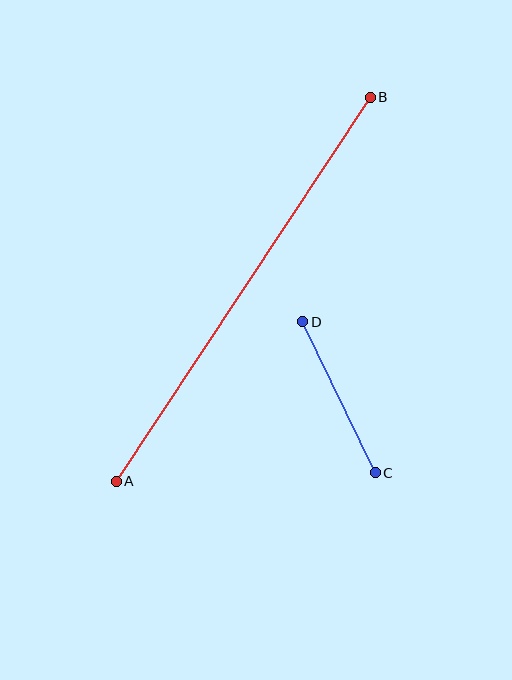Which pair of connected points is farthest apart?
Points A and B are farthest apart.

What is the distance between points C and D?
The distance is approximately 168 pixels.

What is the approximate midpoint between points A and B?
The midpoint is at approximately (243, 289) pixels.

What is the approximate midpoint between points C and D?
The midpoint is at approximately (339, 397) pixels.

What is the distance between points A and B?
The distance is approximately 460 pixels.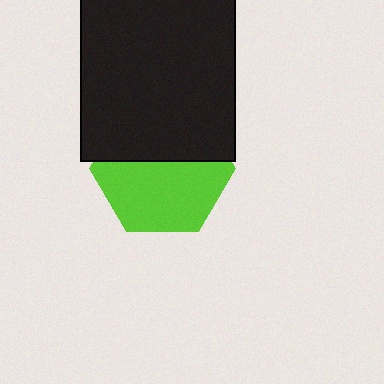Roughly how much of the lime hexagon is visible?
About half of it is visible (roughly 57%).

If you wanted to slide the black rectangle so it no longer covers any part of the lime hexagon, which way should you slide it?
Slide it up — that is the most direct way to separate the two shapes.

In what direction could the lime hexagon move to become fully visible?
The lime hexagon could move down. That would shift it out from behind the black rectangle entirely.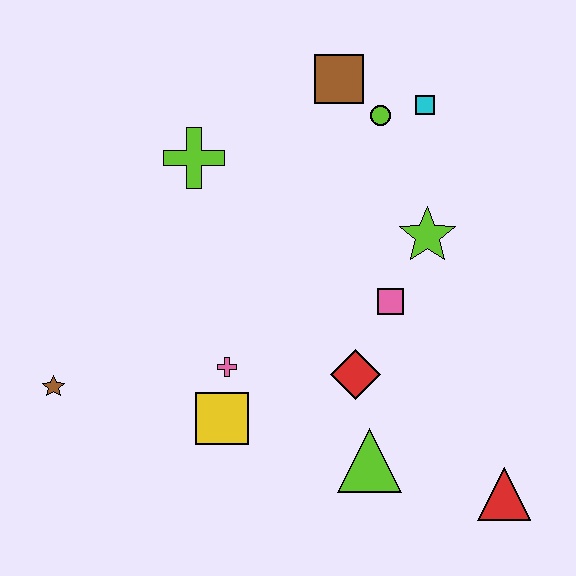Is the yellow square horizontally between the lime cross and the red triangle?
Yes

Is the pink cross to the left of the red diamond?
Yes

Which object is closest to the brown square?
The lime circle is closest to the brown square.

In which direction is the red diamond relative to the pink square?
The red diamond is below the pink square.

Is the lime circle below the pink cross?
No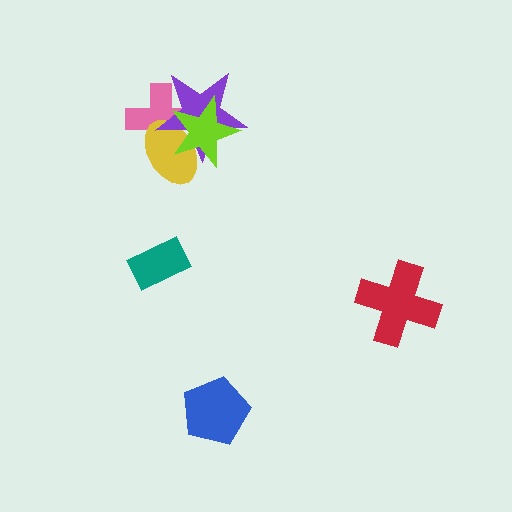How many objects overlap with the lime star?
3 objects overlap with the lime star.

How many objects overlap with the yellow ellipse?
3 objects overlap with the yellow ellipse.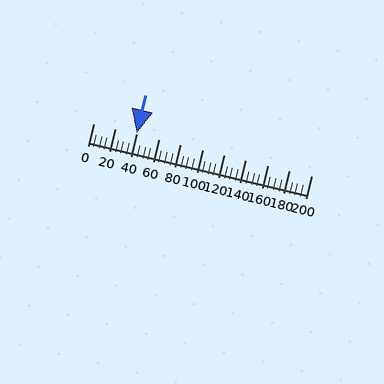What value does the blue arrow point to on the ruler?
The blue arrow points to approximately 40.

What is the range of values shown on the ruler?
The ruler shows values from 0 to 200.